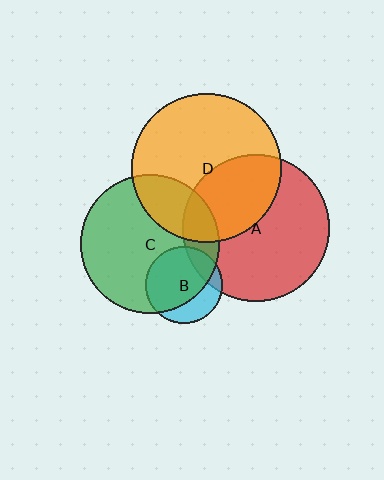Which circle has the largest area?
Circle D (orange).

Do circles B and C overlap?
Yes.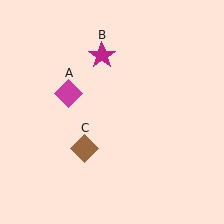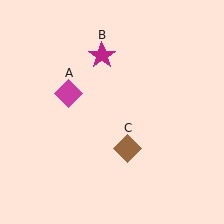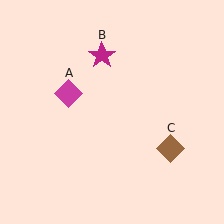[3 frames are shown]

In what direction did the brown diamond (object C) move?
The brown diamond (object C) moved right.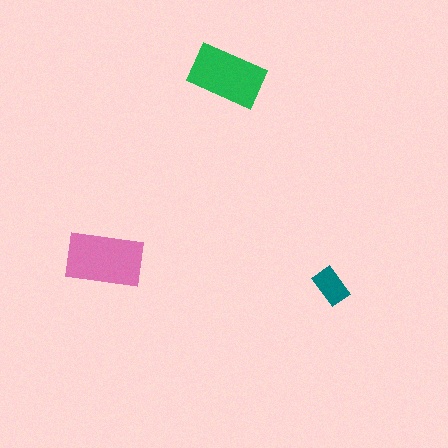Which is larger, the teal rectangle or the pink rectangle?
The pink one.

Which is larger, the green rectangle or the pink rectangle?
The pink one.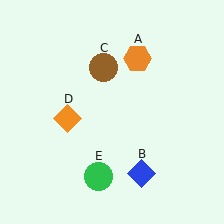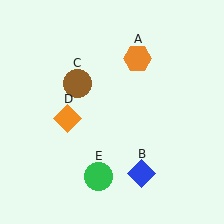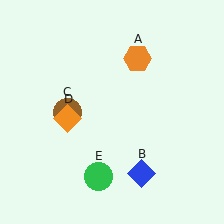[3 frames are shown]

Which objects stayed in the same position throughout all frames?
Orange hexagon (object A) and blue diamond (object B) and orange diamond (object D) and green circle (object E) remained stationary.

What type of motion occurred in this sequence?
The brown circle (object C) rotated counterclockwise around the center of the scene.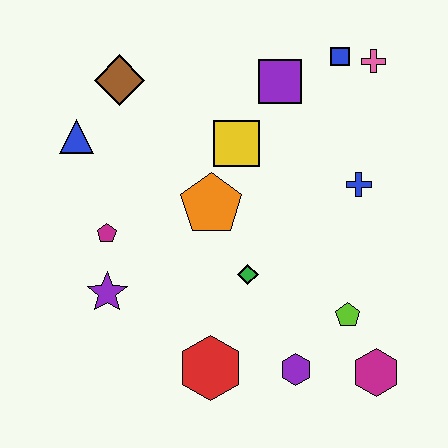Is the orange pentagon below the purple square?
Yes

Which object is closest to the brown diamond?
The blue triangle is closest to the brown diamond.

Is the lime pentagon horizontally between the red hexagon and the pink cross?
Yes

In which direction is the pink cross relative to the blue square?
The pink cross is to the right of the blue square.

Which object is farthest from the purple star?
The pink cross is farthest from the purple star.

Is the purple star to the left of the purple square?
Yes